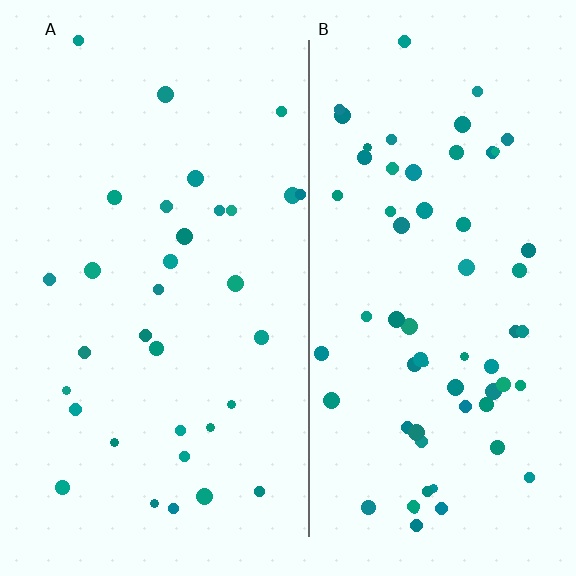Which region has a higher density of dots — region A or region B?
B (the right).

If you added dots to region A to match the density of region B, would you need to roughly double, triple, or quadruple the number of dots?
Approximately double.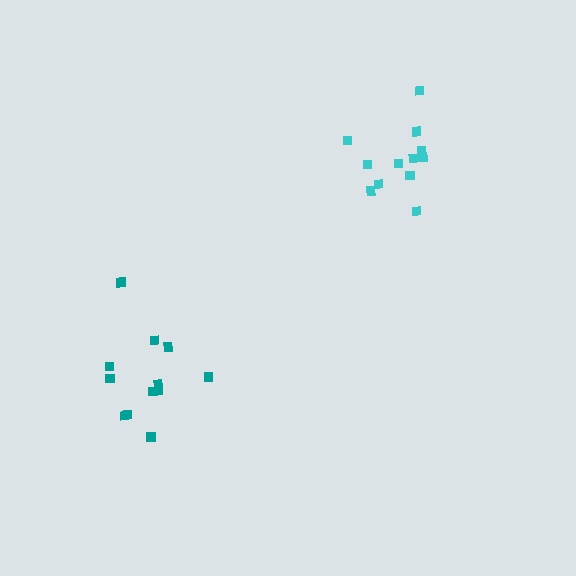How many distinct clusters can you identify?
There are 2 distinct clusters.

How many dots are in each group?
Group 1: 12 dots, Group 2: 12 dots (24 total).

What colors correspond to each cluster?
The clusters are colored: teal, cyan.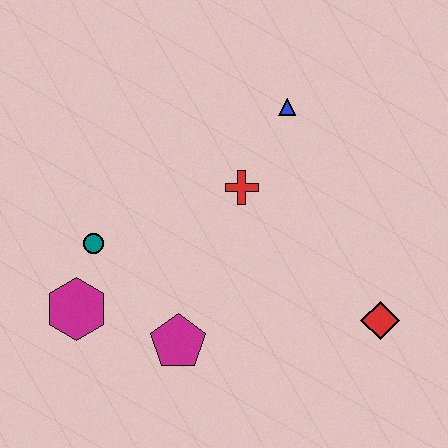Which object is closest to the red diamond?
The red cross is closest to the red diamond.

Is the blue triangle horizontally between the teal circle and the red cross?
No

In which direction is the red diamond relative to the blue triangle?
The red diamond is below the blue triangle.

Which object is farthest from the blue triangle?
The magenta hexagon is farthest from the blue triangle.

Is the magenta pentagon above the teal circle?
No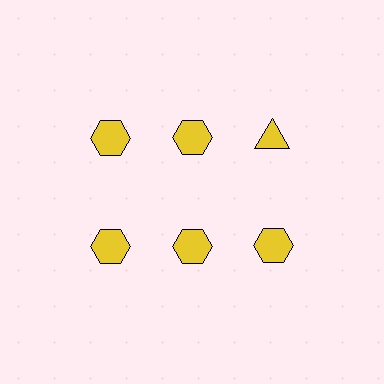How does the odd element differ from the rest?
It has a different shape: triangle instead of hexagon.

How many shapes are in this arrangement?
There are 6 shapes arranged in a grid pattern.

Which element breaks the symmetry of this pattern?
The yellow triangle in the top row, center column breaks the symmetry. All other shapes are yellow hexagons.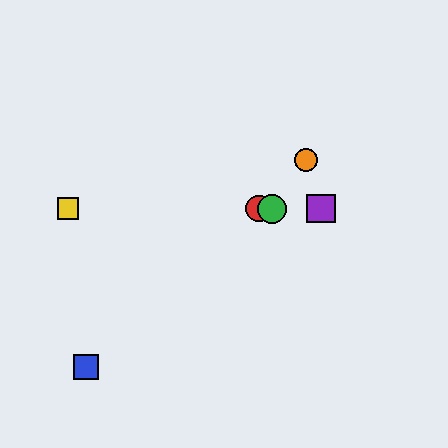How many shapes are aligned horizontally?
4 shapes (the red circle, the green circle, the yellow square, the purple square) are aligned horizontally.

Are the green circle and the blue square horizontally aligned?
No, the green circle is at y≈209 and the blue square is at y≈367.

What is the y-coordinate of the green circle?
The green circle is at y≈209.